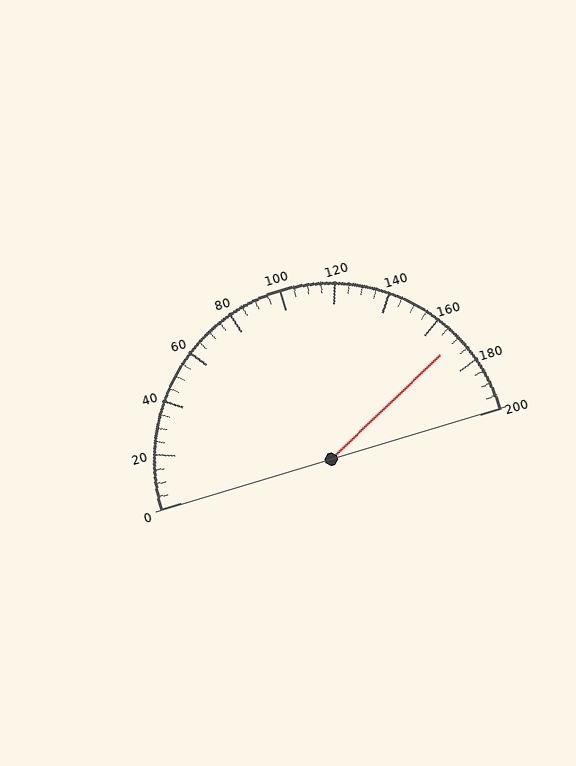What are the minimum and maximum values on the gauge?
The gauge ranges from 0 to 200.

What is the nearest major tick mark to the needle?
The nearest major tick mark is 160.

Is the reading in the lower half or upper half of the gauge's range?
The reading is in the upper half of the range (0 to 200).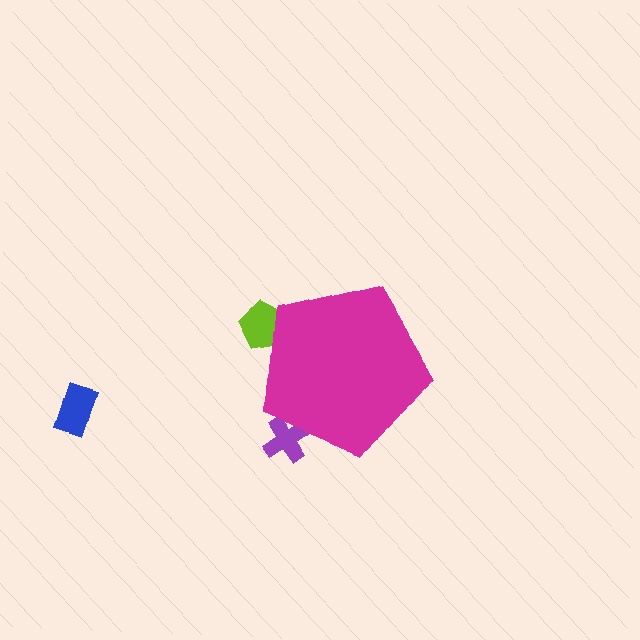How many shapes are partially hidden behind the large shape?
2 shapes are partially hidden.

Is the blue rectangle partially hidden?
No, the blue rectangle is fully visible.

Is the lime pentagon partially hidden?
Yes, the lime pentagon is partially hidden behind the magenta pentagon.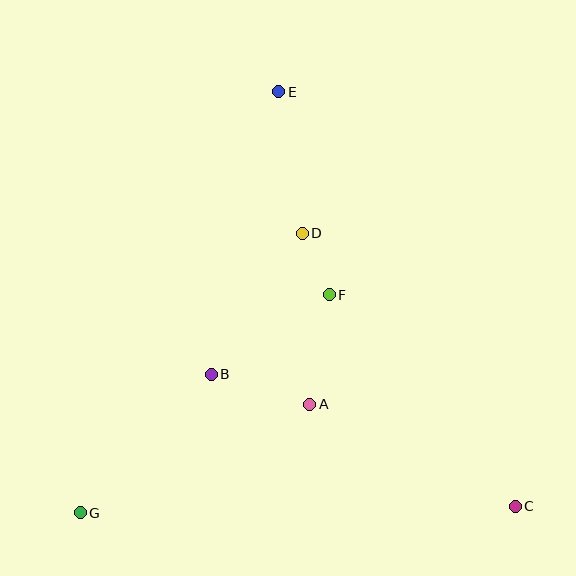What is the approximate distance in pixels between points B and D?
The distance between B and D is approximately 167 pixels.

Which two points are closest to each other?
Points D and F are closest to each other.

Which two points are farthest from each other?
Points C and E are farthest from each other.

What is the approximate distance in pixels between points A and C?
The distance between A and C is approximately 229 pixels.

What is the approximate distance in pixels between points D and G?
The distance between D and G is approximately 356 pixels.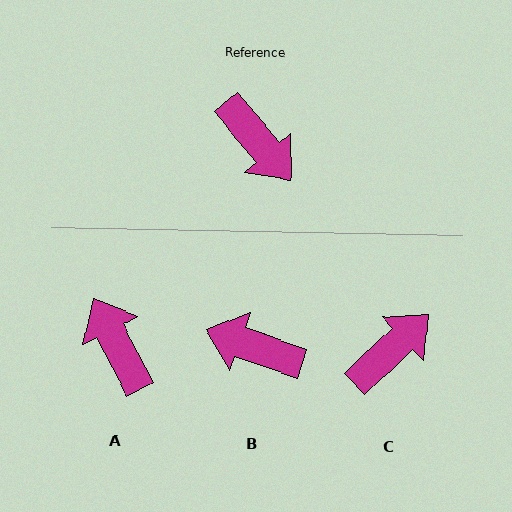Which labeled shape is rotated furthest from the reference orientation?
A, about 167 degrees away.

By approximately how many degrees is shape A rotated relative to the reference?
Approximately 167 degrees counter-clockwise.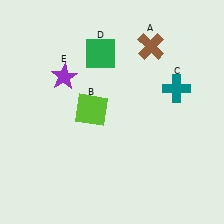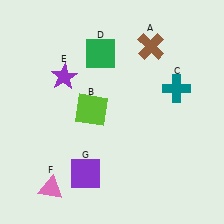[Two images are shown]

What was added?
A pink triangle (F), a purple square (G) were added in Image 2.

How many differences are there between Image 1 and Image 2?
There are 2 differences between the two images.